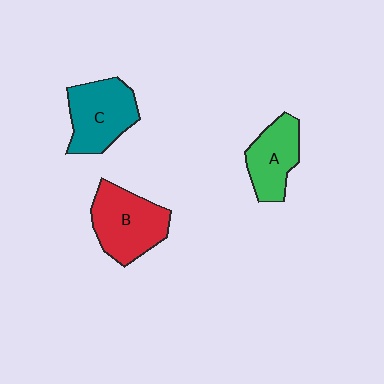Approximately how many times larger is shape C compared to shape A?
Approximately 1.2 times.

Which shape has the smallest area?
Shape A (green).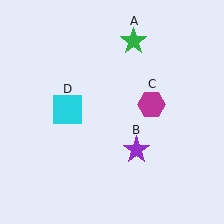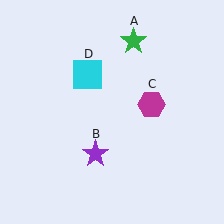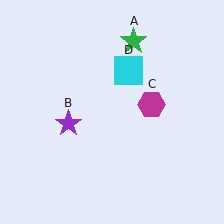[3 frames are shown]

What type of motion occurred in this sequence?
The purple star (object B), cyan square (object D) rotated clockwise around the center of the scene.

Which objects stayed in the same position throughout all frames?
Green star (object A) and magenta hexagon (object C) remained stationary.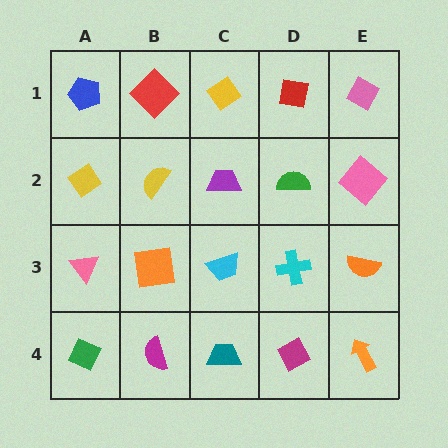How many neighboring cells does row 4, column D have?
3.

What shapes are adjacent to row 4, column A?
A pink triangle (row 3, column A), a magenta semicircle (row 4, column B).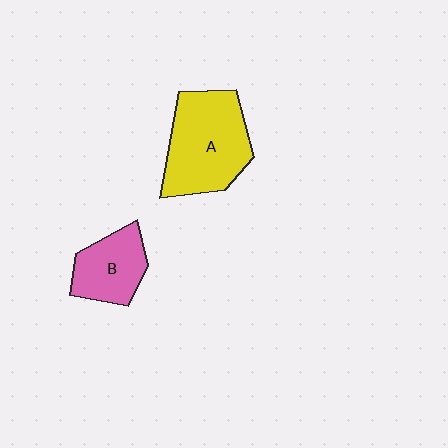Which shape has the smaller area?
Shape B (pink).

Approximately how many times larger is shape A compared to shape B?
Approximately 1.7 times.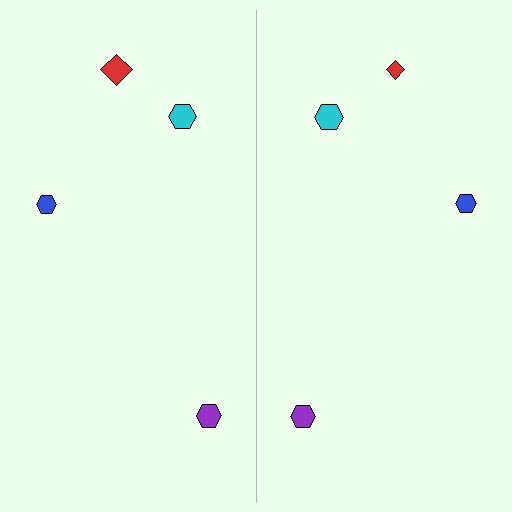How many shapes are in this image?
There are 8 shapes in this image.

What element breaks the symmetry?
The red diamond on the right side has a different size than its mirror counterpart.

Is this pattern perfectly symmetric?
No, the pattern is not perfectly symmetric. The red diamond on the right side has a different size than its mirror counterpart.